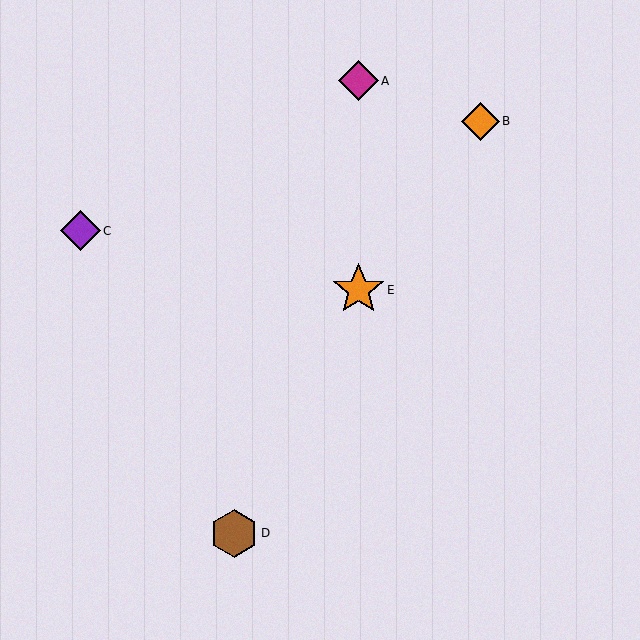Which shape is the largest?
The orange star (labeled E) is the largest.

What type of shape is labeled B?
Shape B is an orange diamond.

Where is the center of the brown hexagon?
The center of the brown hexagon is at (234, 533).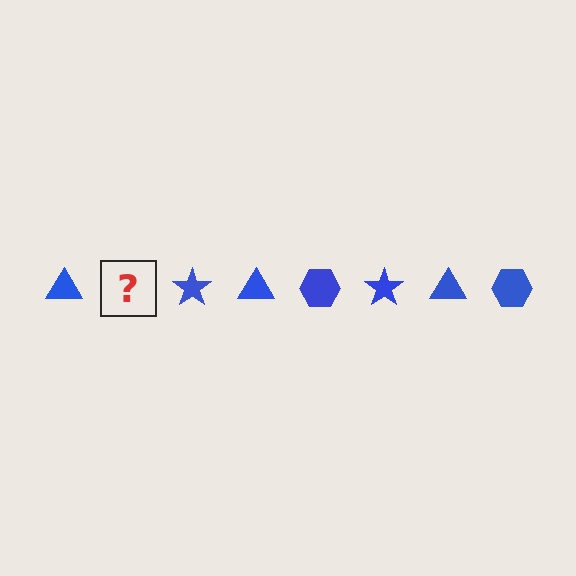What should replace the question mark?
The question mark should be replaced with a blue hexagon.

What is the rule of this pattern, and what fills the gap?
The rule is that the pattern cycles through triangle, hexagon, star shapes in blue. The gap should be filled with a blue hexagon.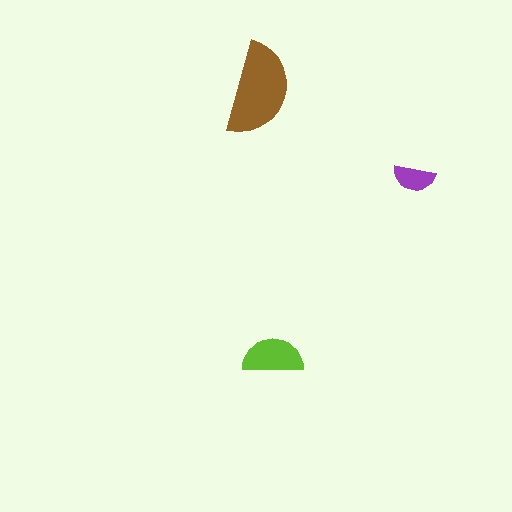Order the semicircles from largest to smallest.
the brown one, the lime one, the purple one.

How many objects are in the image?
There are 3 objects in the image.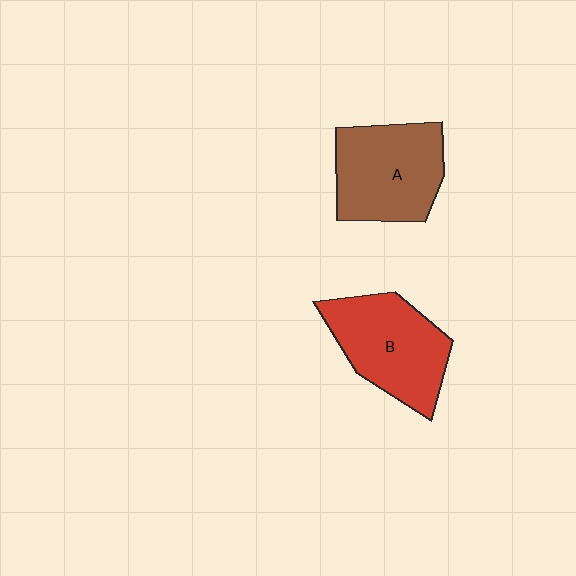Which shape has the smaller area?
Shape A (brown).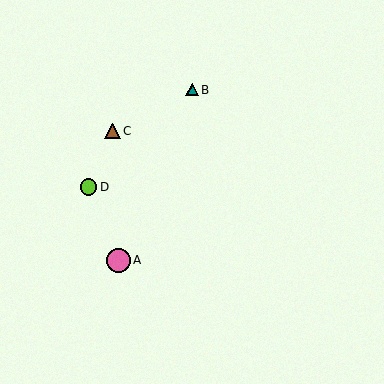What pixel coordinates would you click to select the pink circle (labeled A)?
Click at (118, 260) to select the pink circle A.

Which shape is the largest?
The pink circle (labeled A) is the largest.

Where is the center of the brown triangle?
The center of the brown triangle is at (112, 131).